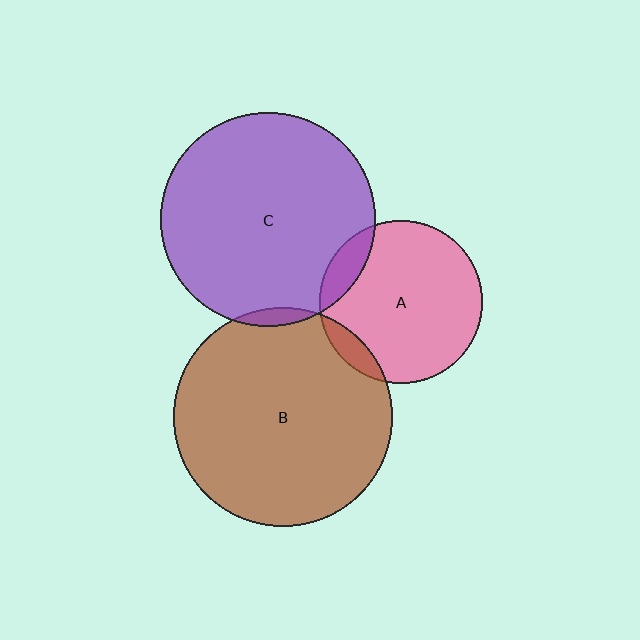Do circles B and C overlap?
Yes.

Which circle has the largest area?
Circle B (brown).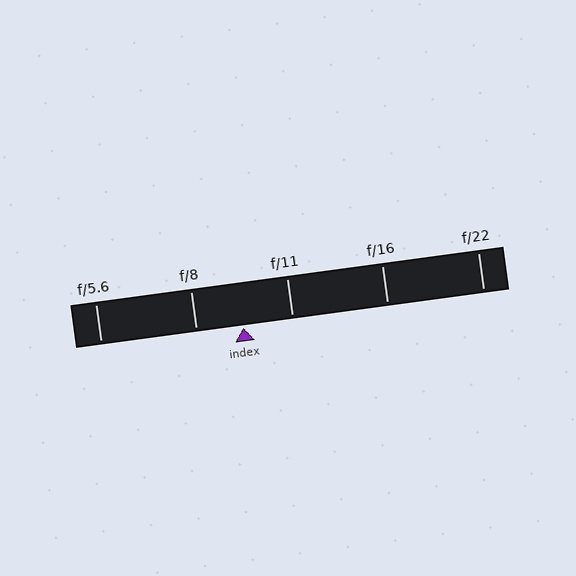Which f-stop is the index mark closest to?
The index mark is closest to f/8.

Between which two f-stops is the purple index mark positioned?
The index mark is between f/8 and f/11.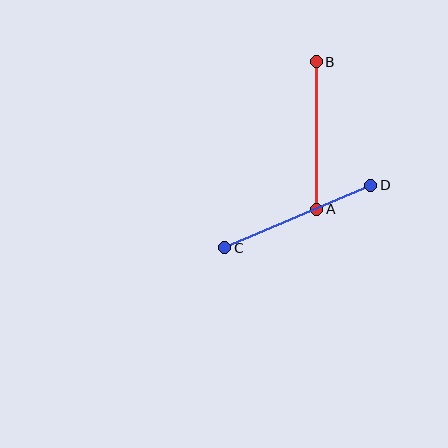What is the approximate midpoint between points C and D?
The midpoint is at approximately (298, 216) pixels.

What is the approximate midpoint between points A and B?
The midpoint is at approximately (316, 136) pixels.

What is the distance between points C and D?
The distance is approximately 159 pixels.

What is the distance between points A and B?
The distance is approximately 148 pixels.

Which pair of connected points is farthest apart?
Points C and D are farthest apart.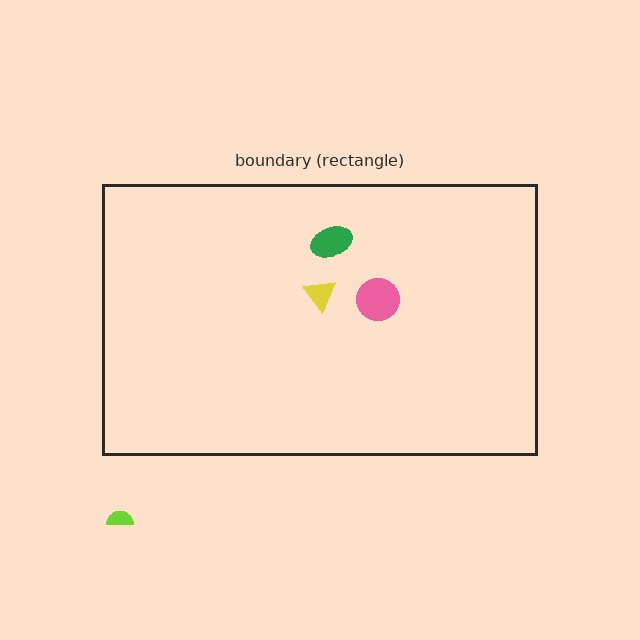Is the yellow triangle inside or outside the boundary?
Inside.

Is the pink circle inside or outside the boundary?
Inside.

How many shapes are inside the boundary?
3 inside, 1 outside.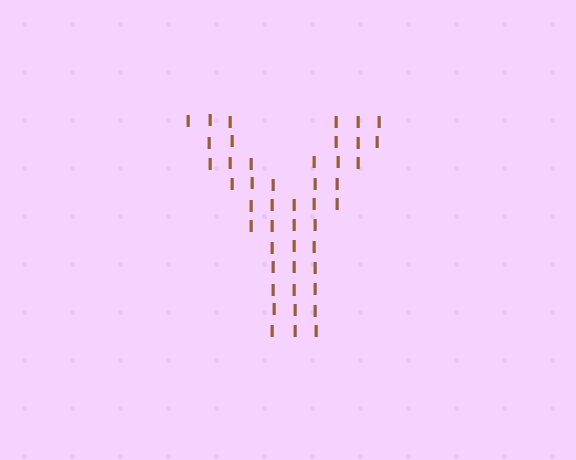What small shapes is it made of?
It is made of small letter I's.